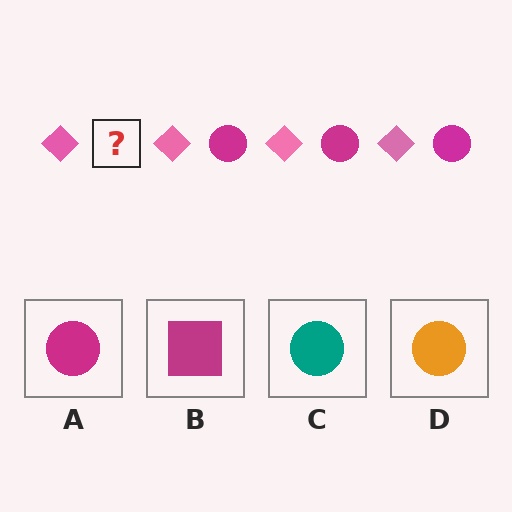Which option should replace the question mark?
Option A.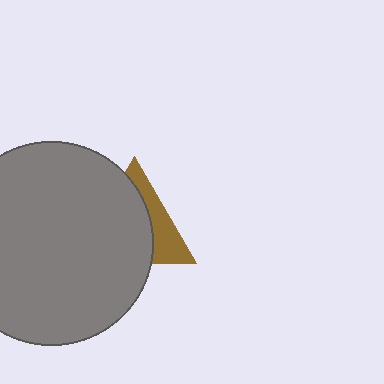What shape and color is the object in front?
The object in front is a gray circle.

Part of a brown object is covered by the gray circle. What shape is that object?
It is a triangle.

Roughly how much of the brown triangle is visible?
A small part of it is visible (roughly 35%).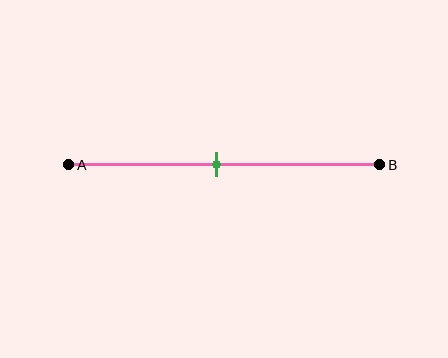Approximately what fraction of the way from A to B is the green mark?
The green mark is approximately 50% of the way from A to B.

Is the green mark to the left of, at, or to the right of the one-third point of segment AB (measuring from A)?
The green mark is to the right of the one-third point of segment AB.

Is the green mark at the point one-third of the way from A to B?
No, the mark is at about 50% from A, not at the 33% one-third point.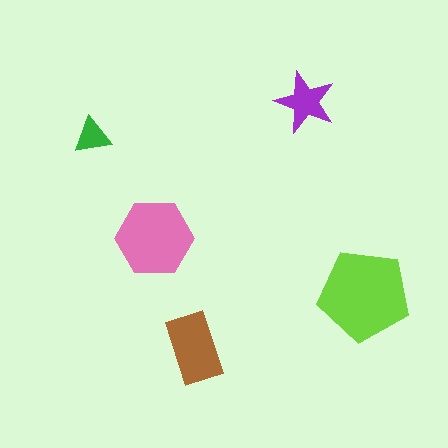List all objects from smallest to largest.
The green triangle, the purple star, the brown rectangle, the pink hexagon, the lime pentagon.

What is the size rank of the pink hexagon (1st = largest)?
2nd.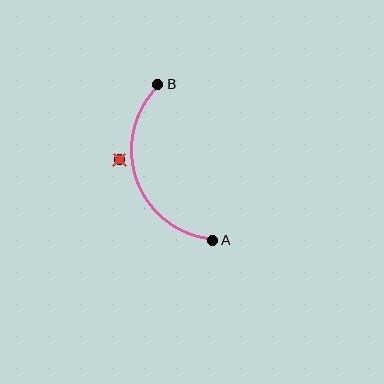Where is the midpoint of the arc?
The arc midpoint is the point on the curve farthest from the straight line joining A and B. It sits to the left of that line.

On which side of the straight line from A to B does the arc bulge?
The arc bulges to the left of the straight line connecting A and B.